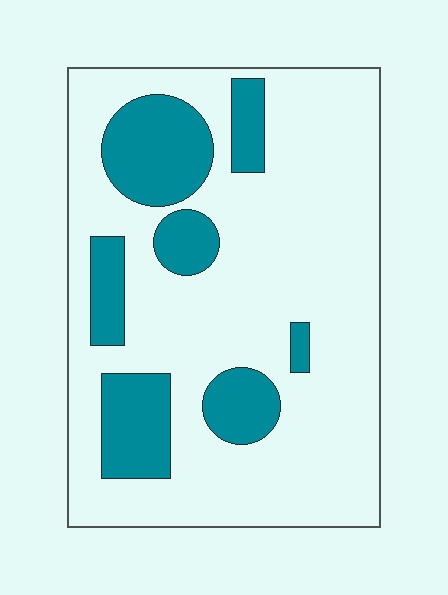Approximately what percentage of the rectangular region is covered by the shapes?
Approximately 25%.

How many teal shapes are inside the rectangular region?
7.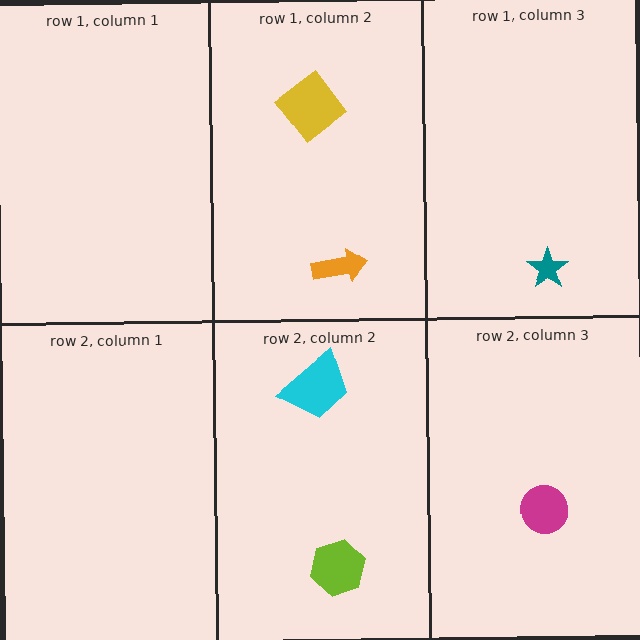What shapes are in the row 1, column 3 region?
The teal star.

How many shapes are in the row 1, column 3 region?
1.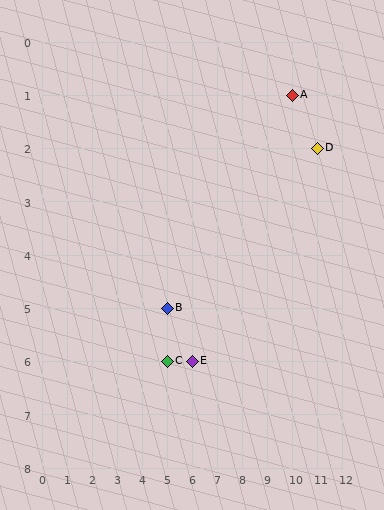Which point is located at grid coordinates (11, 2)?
Point D is at (11, 2).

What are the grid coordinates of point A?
Point A is at grid coordinates (10, 1).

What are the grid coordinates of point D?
Point D is at grid coordinates (11, 2).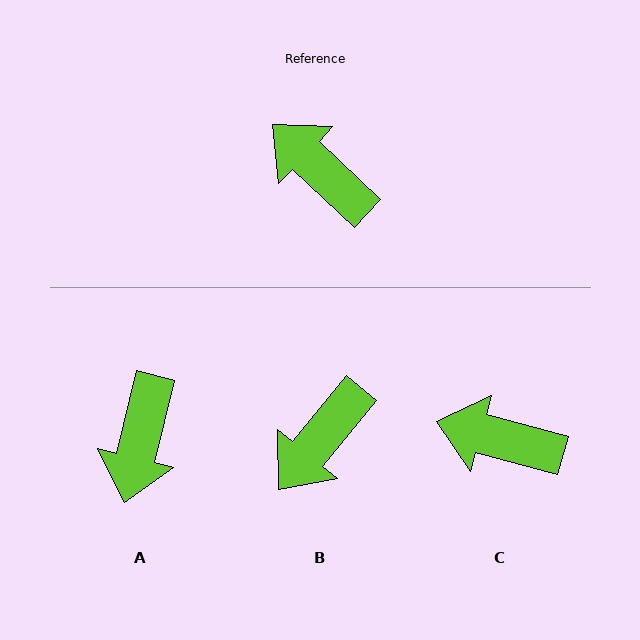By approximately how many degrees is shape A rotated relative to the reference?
Approximately 120 degrees counter-clockwise.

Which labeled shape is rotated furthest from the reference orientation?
A, about 120 degrees away.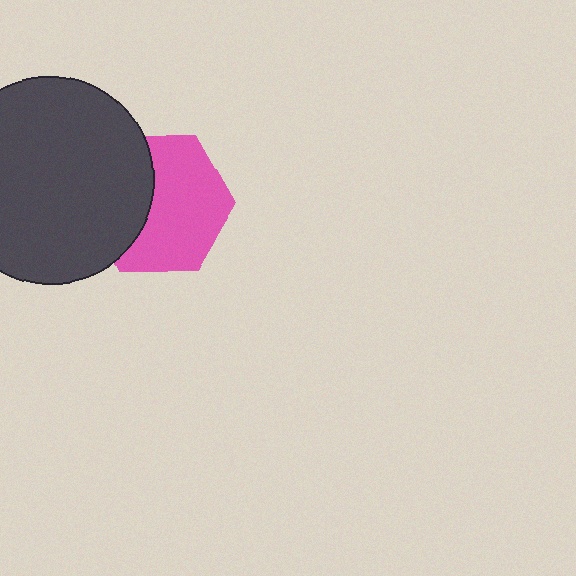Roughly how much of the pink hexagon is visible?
About half of it is visible (roughly 62%).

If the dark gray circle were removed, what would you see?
You would see the complete pink hexagon.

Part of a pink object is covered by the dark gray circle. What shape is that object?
It is a hexagon.